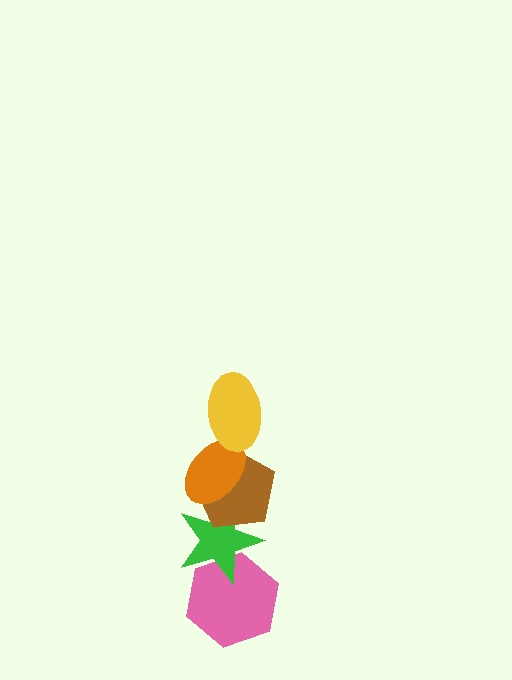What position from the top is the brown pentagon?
The brown pentagon is 3rd from the top.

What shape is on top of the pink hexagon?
The green star is on top of the pink hexagon.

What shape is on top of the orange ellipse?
The yellow ellipse is on top of the orange ellipse.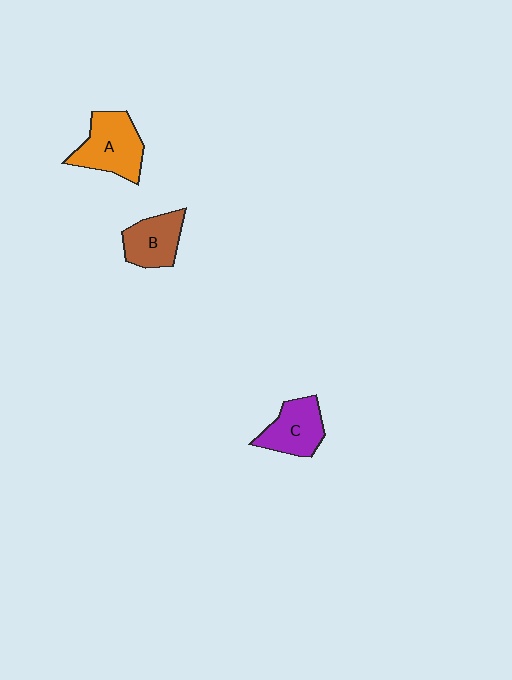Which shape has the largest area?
Shape A (orange).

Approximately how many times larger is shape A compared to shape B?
Approximately 1.3 times.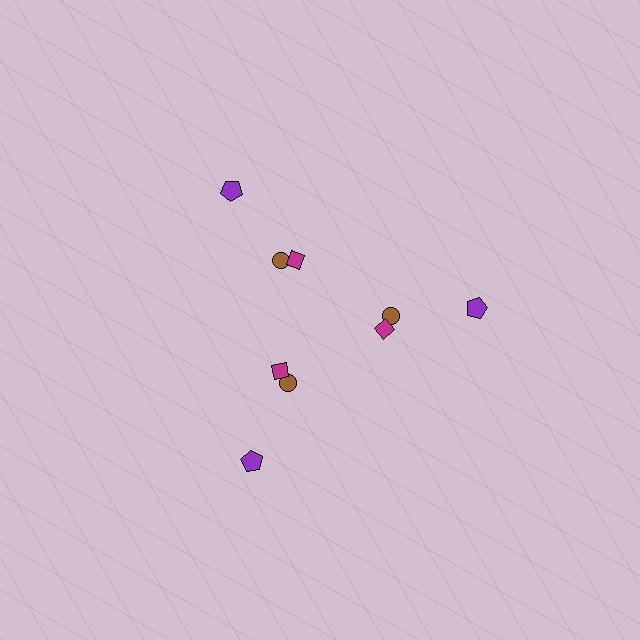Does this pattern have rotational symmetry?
Yes, this pattern has 3-fold rotational symmetry. It looks the same after rotating 120 degrees around the center.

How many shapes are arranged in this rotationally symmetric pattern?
There are 9 shapes, arranged in 3 groups of 3.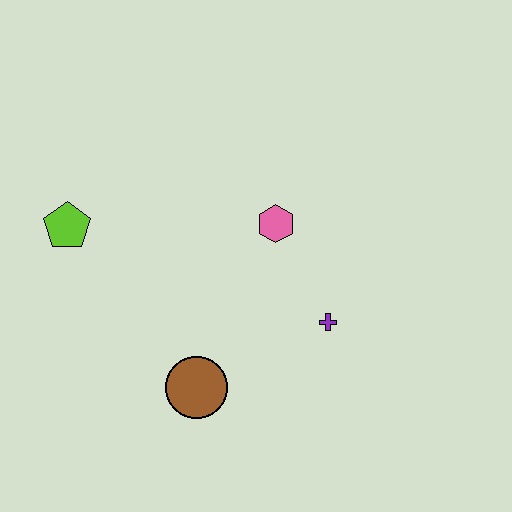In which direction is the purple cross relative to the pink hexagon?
The purple cross is below the pink hexagon.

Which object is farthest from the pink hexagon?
The lime pentagon is farthest from the pink hexagon.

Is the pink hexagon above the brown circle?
Yes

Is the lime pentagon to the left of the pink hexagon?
Yes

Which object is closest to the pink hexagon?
The purple cross is closest to the pink hexagon.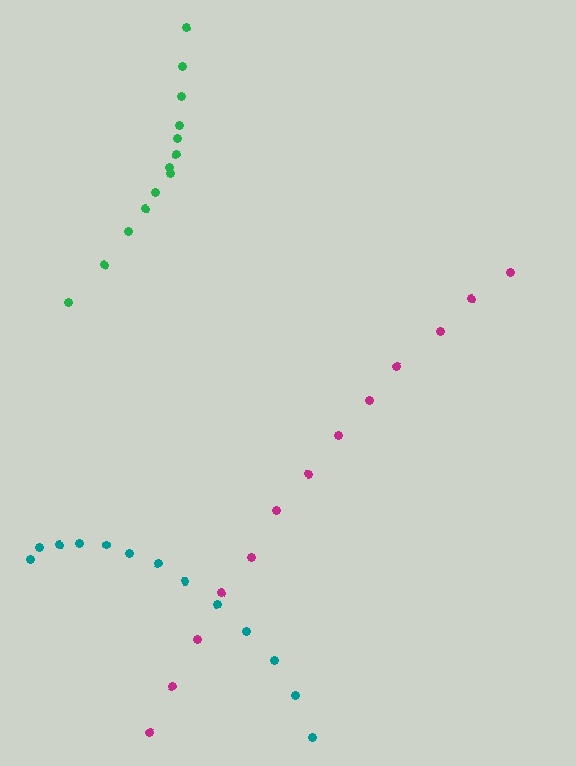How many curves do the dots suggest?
There are 3 distinct paths.